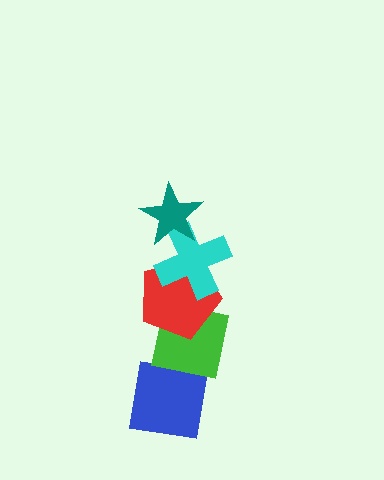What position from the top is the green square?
The green square is 4th from the top.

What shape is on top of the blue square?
The green square is on top of the blue square.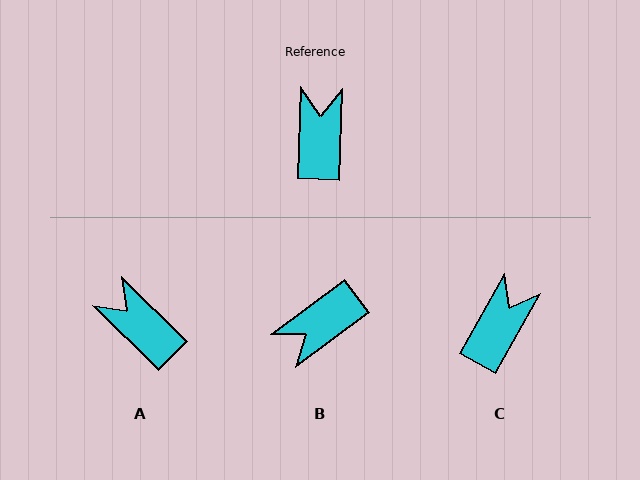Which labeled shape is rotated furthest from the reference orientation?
B, about 129 degrees away.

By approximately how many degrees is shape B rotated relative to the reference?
Approximately 129 degrees counter-clockwise.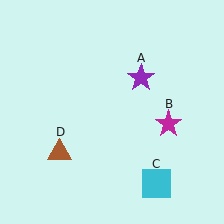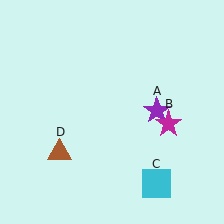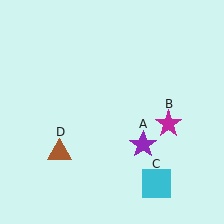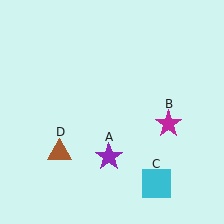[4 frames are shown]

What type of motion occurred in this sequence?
The purple star (object A) rotated clockwise around the center of the scene.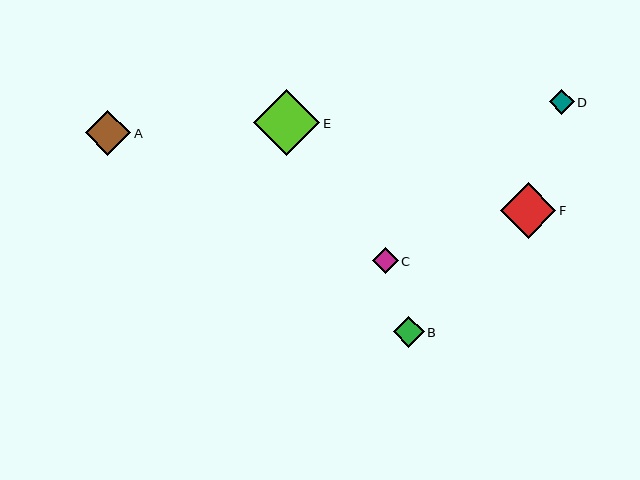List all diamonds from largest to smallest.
From largest to smallest: E, F, A, B, C, D.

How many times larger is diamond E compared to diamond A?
Diamond E is approximately 1.4 times the size of diamond A.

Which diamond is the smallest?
Diamond D is the smallest with a size of approximately 25 pixels.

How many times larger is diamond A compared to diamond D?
Diamond A is approximately 1.8 times the size of diamond D.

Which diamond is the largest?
Diamond E is the largest with a size of approximately 66 pixels.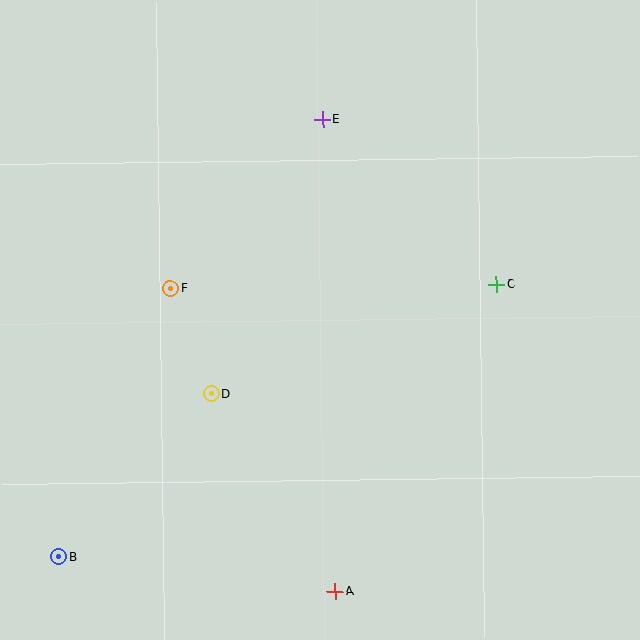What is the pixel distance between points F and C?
The distance between F and C is 326 pixels.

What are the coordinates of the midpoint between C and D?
The midpoint between C and D is at (354, 339).